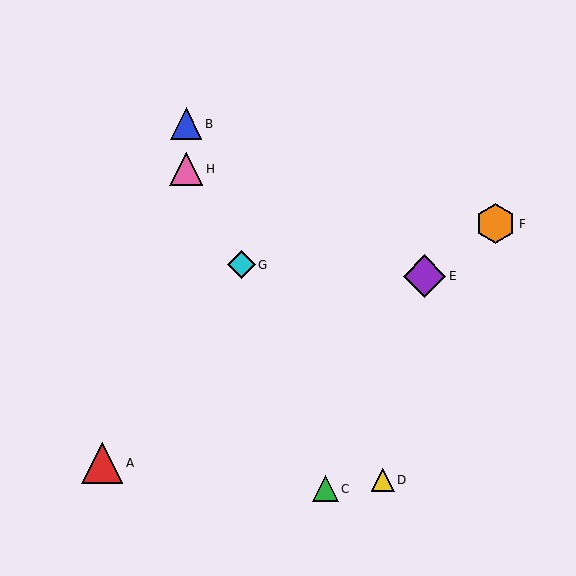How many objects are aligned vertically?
2 objects (B, H) are aligned vertically.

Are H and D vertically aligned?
No, H is at x≈186 and D is at x≈383.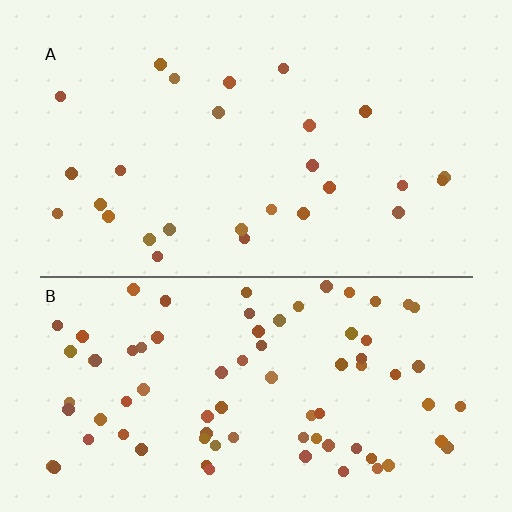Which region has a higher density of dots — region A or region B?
B (the bottom).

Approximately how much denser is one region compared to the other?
Approximately 3.1× — region B over region A.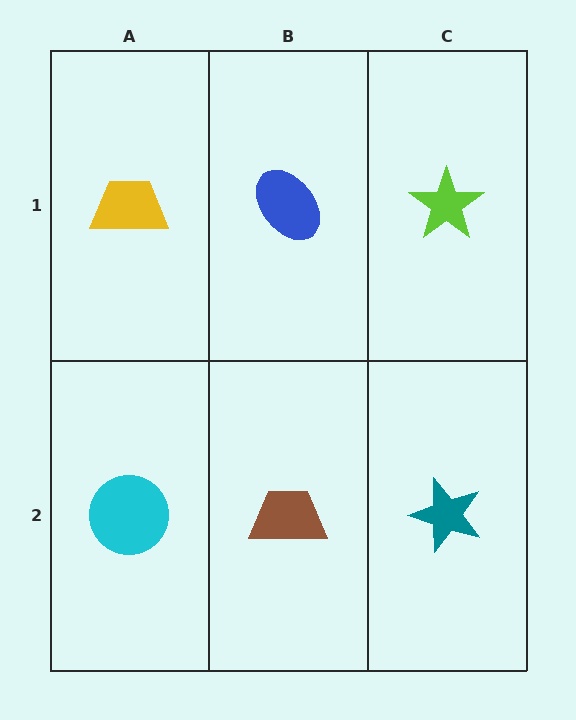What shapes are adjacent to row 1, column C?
A teal star (row 2, column C), a blue ellipse (row 1, column B).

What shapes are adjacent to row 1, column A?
A cyan circle (row 2, column A), a blue ellipse (row 1, column B).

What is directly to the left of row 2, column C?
A brown trapezoid.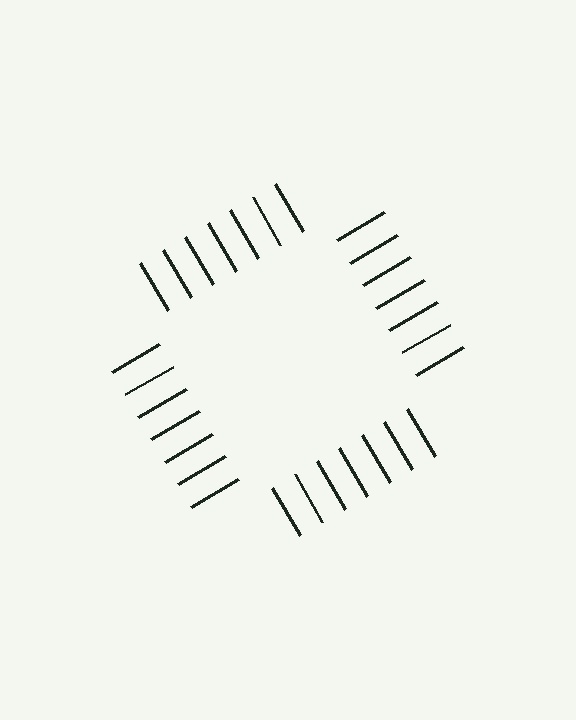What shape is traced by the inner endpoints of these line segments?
An illusory square — the line segments terminate on its edges but no continuous stroke is drawn.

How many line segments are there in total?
28 — 7 along each of the 4 edges.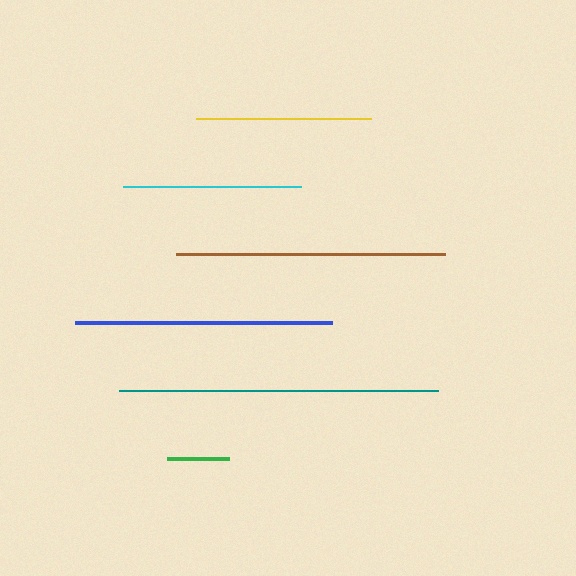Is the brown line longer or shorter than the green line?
The brown line is longer than the green line.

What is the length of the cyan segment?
The cyan segment is approximately 178 pixels long.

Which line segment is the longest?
The teal line is the longest at approximately 319 pixels.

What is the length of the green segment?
The green segment is approximately 62 pixels long.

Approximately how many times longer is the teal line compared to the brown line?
The teal line is approximately 1.2 times the length of the brown line.